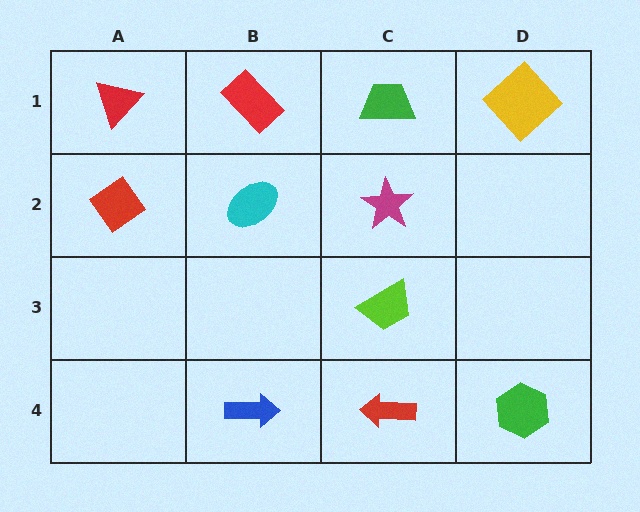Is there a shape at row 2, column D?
No, that cell is empty.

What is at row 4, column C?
A red arrow.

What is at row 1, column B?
A red rectangle.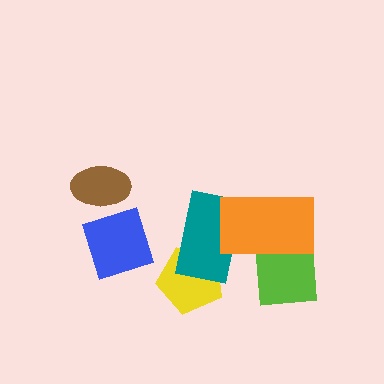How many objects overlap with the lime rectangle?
2 objects overlap with the lime rectangle.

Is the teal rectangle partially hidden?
Yes, it is partially covered by another shape.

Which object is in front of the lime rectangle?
The orange rectangle is in front of the lime rectangle.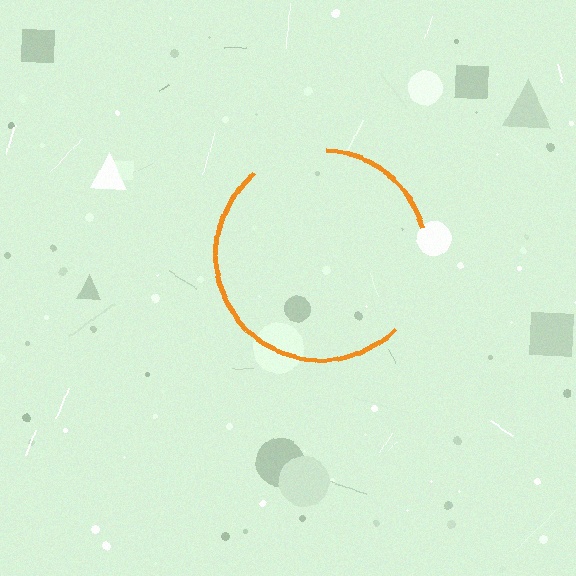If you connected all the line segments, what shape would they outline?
They would outline a circle.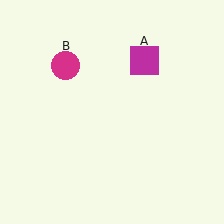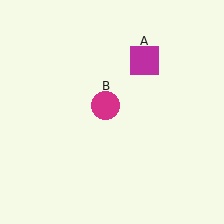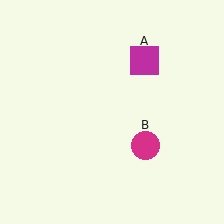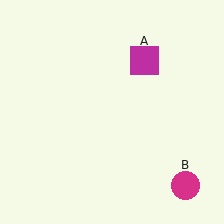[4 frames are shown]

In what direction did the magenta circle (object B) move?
The magenta circle (object B) moved down and to the right.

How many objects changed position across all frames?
1 object changed position: magenta circle (object B).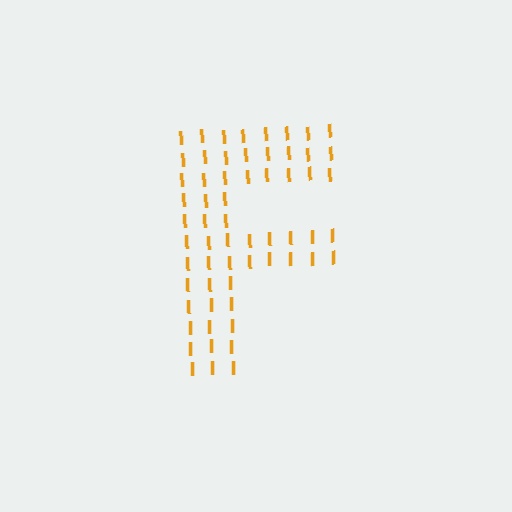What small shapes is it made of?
It is made of small letter I's.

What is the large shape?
The large shape is the letter F.